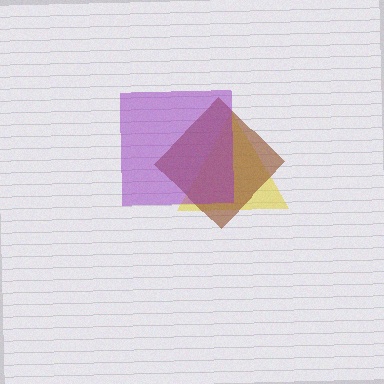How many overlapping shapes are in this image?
There are 3 overlapping shapes in the image.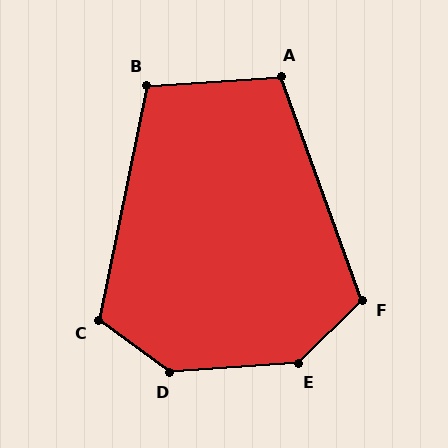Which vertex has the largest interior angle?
D, at approximately 140 degrees.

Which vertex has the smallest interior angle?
B, at approximately 106 degrees.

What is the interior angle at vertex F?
Approximately 115 degrees (obtuse).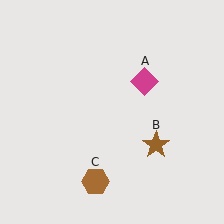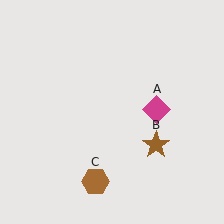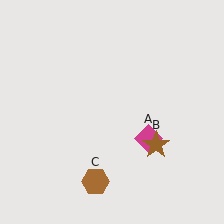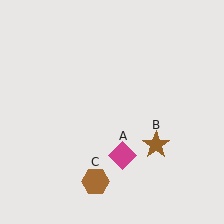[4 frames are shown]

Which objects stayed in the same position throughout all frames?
Brown star (object B) and brown hexagon (object C) remained stationary.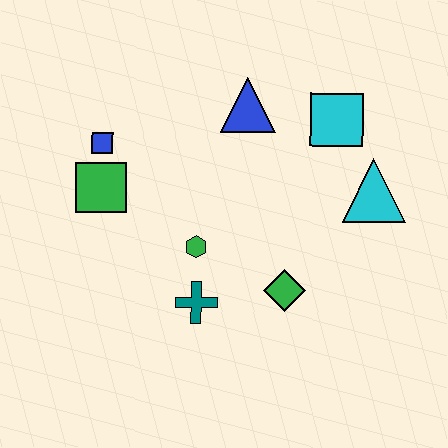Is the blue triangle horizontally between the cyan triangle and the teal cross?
Yes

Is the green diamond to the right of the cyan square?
No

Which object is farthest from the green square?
The cyan triangle is farthest from the green square.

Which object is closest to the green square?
The blue square is closest to the green square.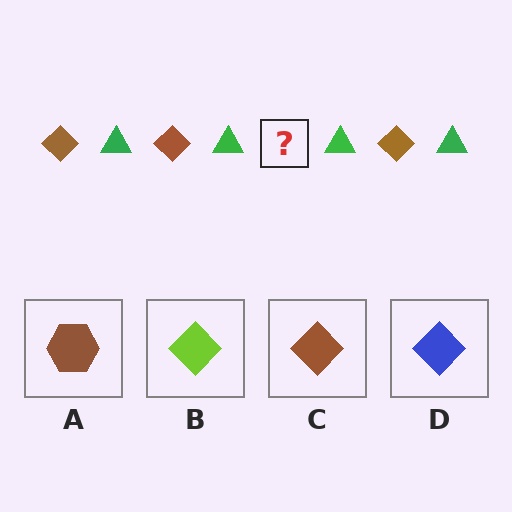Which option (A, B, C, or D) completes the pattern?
C.